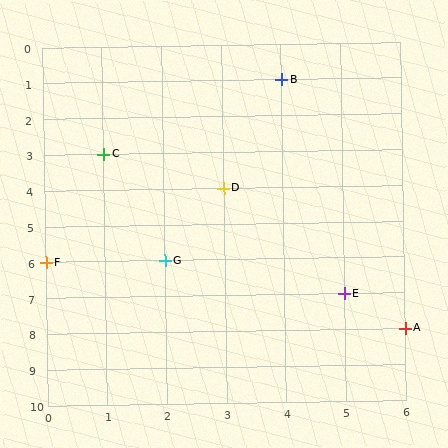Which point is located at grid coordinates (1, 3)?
Point C is at (1, 3).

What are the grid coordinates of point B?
Point B is at grid coordinates (4, 1).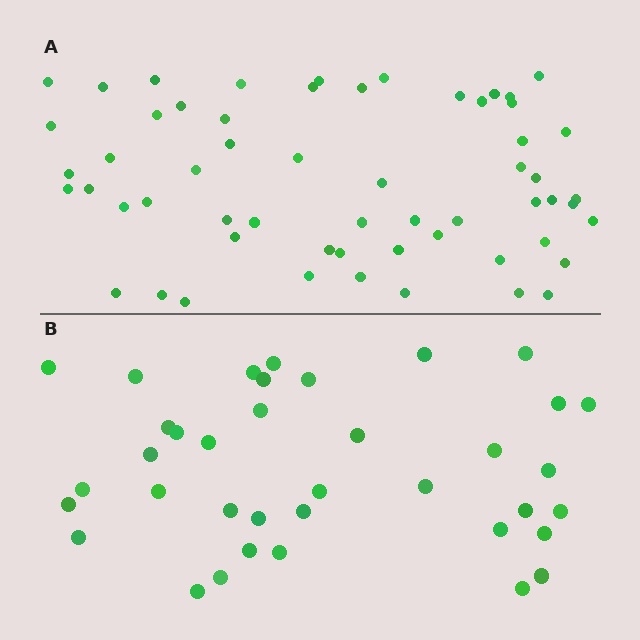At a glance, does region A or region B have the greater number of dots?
Region A (the top region) has more dots.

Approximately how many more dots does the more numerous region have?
Region A has approximately 20 more dots than region B.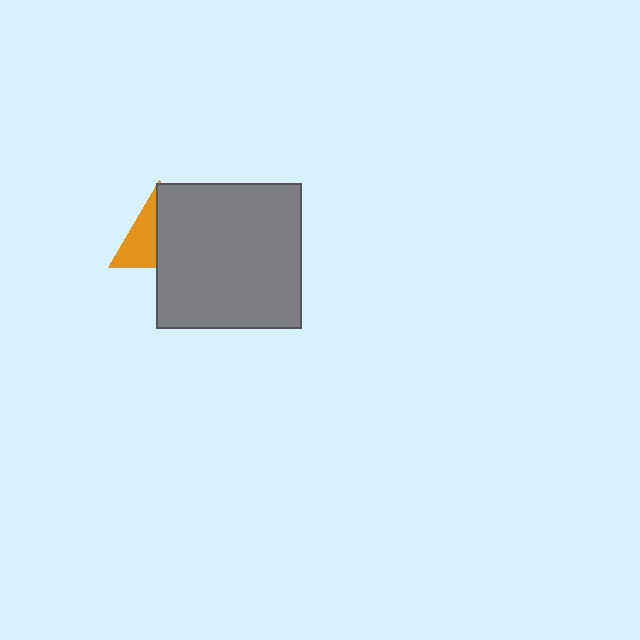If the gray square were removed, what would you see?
You would see the complete orange triangle.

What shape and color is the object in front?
The object in front is a gray square.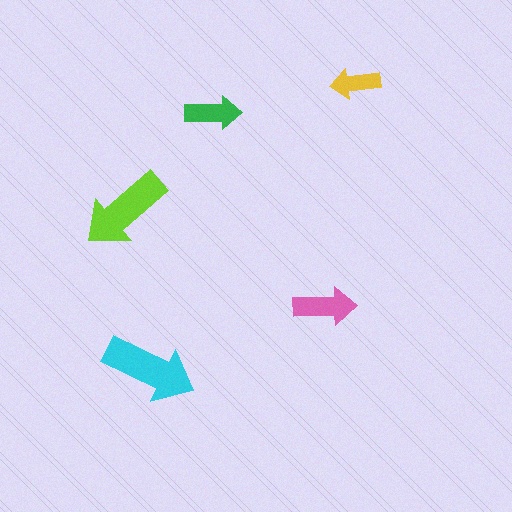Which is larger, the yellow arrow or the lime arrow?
The lime one.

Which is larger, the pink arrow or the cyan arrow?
The cyan one.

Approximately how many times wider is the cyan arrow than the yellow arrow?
About 2 times wider.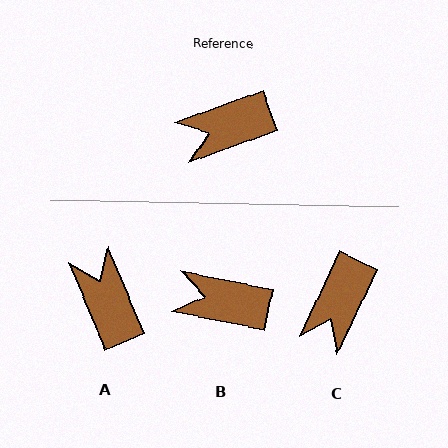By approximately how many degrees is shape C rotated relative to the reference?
Approximately 44 degrees counter-clockwise.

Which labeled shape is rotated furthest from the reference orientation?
A, about 88 degrees away.